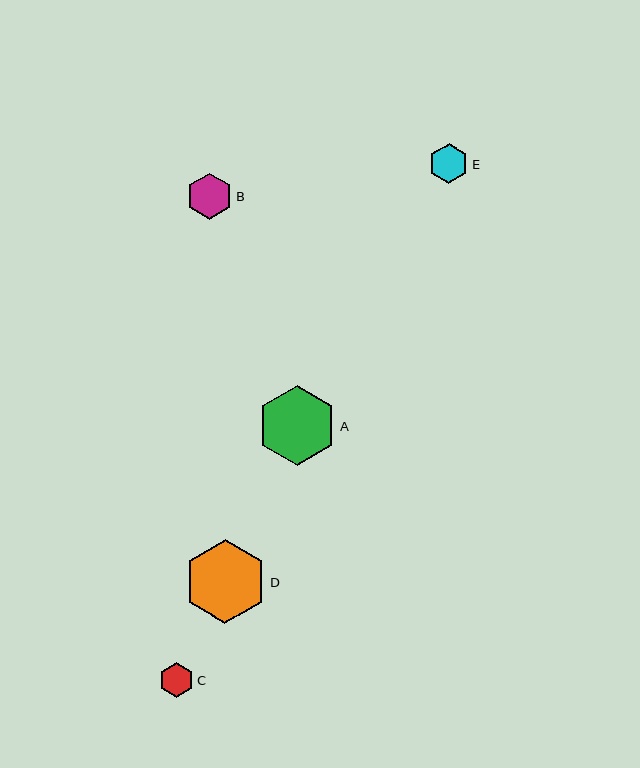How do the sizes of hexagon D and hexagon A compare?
Hexagon D and hexagon A are approximately the same size.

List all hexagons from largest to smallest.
From largest to smallest: D, A, B, E, C.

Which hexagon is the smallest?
Hexagon C is the smallest with a size of approximately 35 pixels.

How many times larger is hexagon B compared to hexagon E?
Hexagon B is approximately 1.2 times the size of hexagon E.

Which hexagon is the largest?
Hexagon D is the largest with a size of approximately 84 pixels.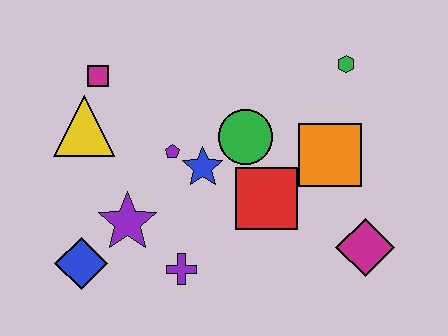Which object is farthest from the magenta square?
The magenta diamond is farthest from the magenta square.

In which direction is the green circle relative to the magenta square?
The green circle is to the right of the magenta square.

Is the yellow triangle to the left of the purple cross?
Yes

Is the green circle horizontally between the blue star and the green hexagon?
Yes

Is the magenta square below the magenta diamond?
No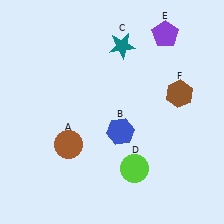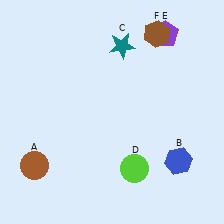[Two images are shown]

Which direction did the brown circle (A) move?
The brown circle (A) moved left.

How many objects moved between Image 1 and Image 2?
3 objects moved between the two images.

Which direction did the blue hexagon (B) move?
The blue hexagon (B) moved right.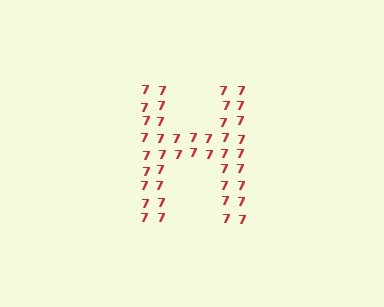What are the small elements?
The small elements are digit 7's.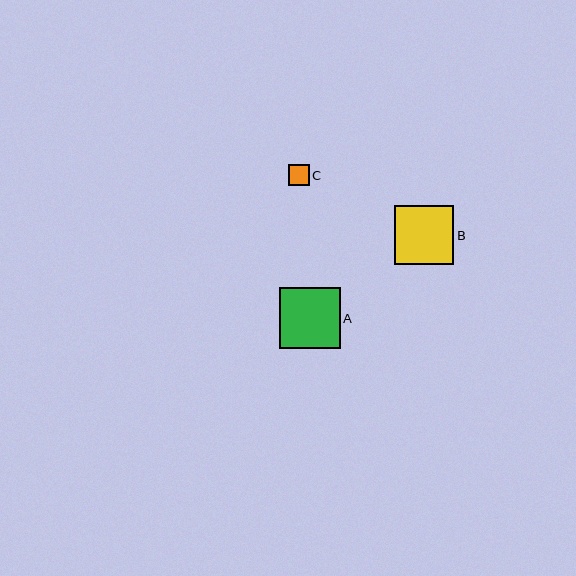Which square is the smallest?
Square C is the smallest with a size of approximately 21 pixels.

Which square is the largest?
Square A is the largest with a size of approximately 61 pixels.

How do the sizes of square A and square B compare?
Square A and square B are approximately the same size.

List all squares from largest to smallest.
From largest to smallest: A, B, C.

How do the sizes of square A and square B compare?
Square A and square B are approximately the same size.